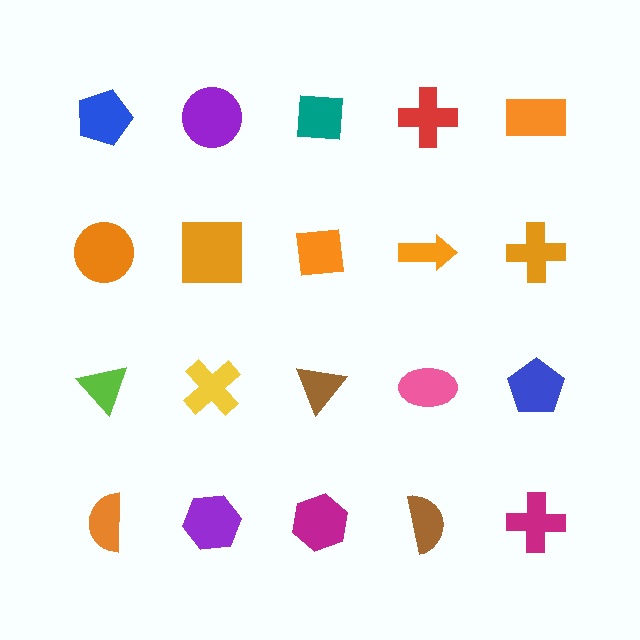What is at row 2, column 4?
An orange arrow.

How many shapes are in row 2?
5 shapes.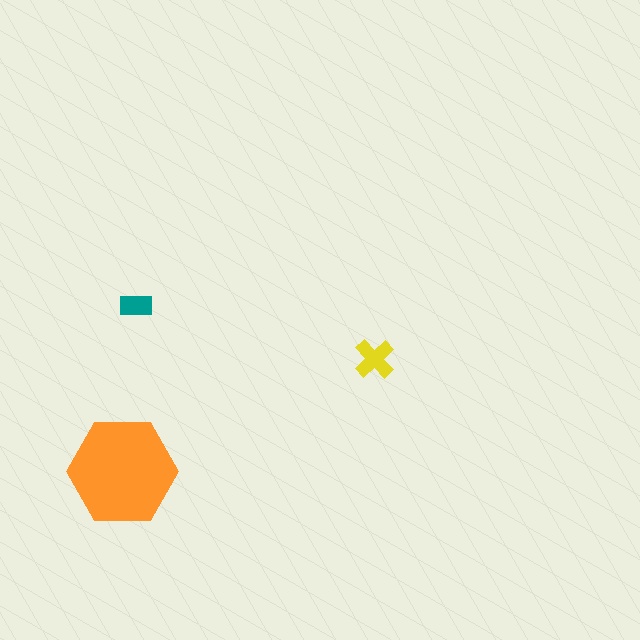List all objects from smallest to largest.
The teal rectangle, the yellow cross, the orange hexagon.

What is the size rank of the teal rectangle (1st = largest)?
3rd.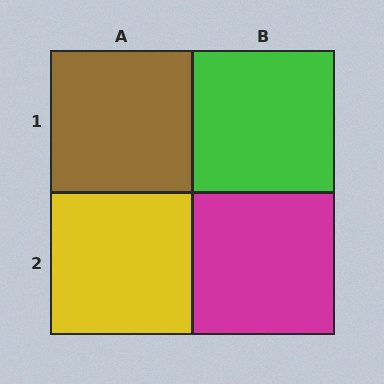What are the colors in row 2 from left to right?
Yellow, magenta.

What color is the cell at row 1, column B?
Green.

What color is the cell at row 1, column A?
Brown.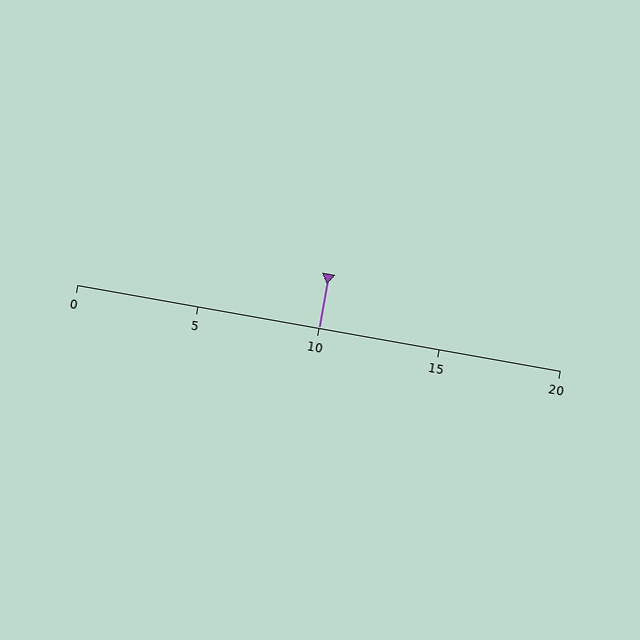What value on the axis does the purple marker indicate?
The marker indicates approximately 10.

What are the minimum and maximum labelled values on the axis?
The axis runs from 0 to 20.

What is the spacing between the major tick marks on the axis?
The major ticks are spaced 5 apart.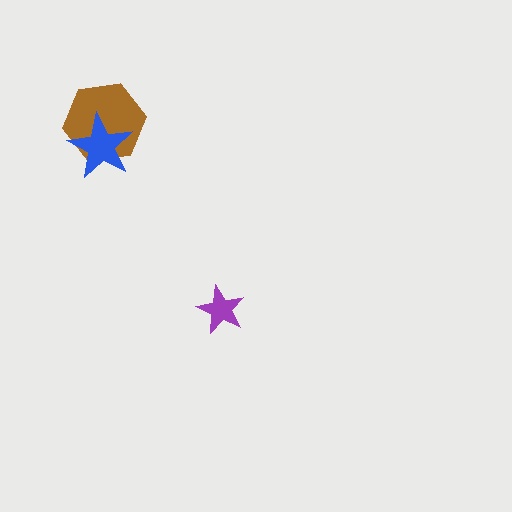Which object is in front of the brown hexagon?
The blue star is in front of the brown hexagon.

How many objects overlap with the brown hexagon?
1 object overlaps with the brown hexagon.